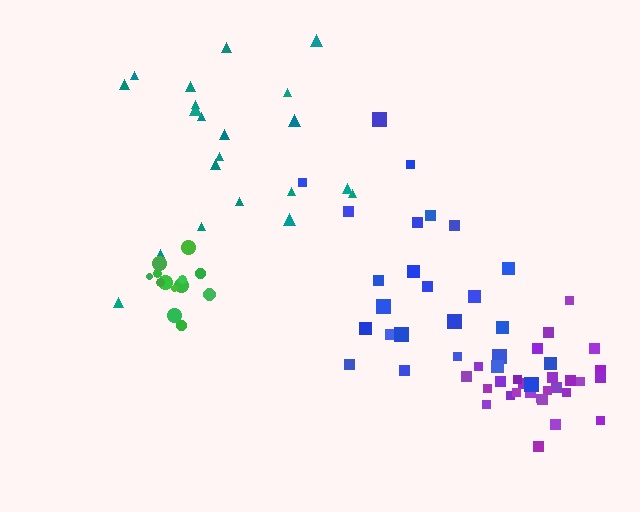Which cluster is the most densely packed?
Green.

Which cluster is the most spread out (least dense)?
Teal.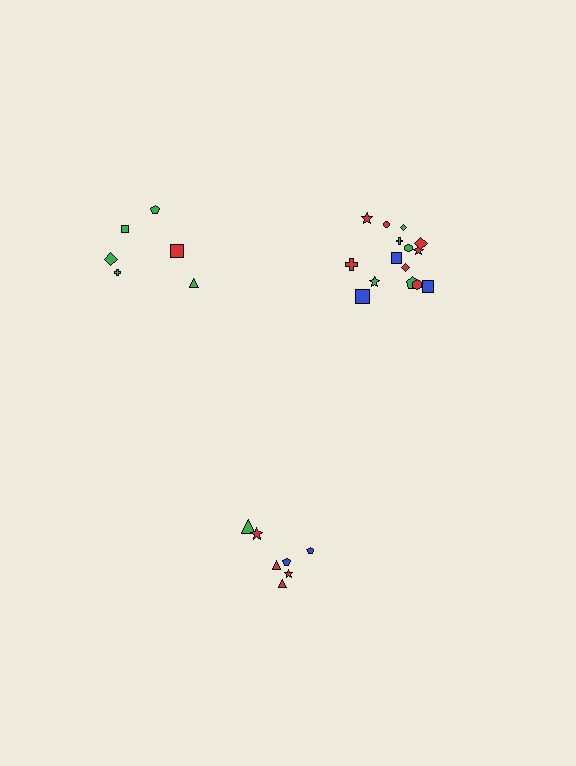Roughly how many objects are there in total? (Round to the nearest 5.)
Roughly 30 objects in total.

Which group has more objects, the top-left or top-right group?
The top-right group.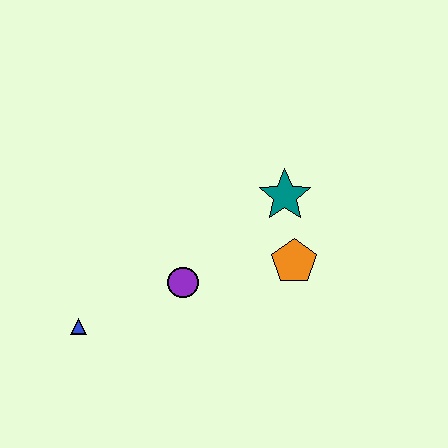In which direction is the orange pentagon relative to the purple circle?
The orange pentagon is to the right of the purple circle.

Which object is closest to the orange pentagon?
The teal star is closest to the orange pentagon.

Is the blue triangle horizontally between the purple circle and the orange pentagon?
No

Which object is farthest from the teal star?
The blue triangle is farthest from the teal star.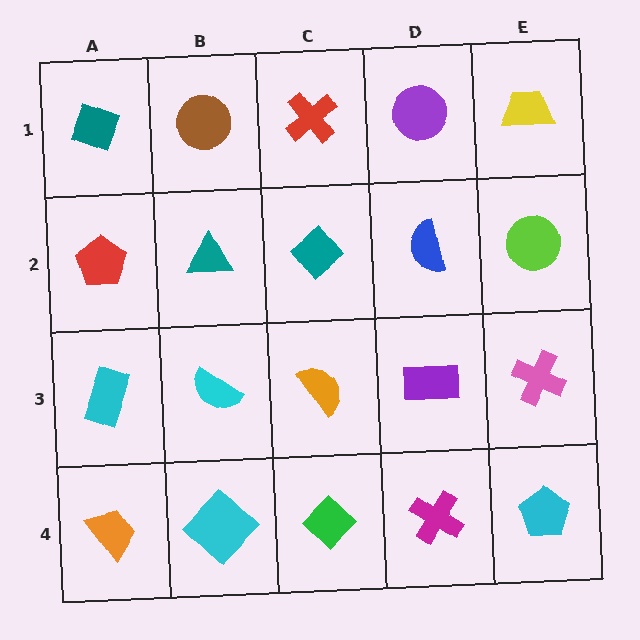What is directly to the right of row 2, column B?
A teal diamond.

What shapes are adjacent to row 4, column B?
A cyan semicircle (row 3, column B), an orange trapezoid (row 4, column A), a green diamond (row 4, column C).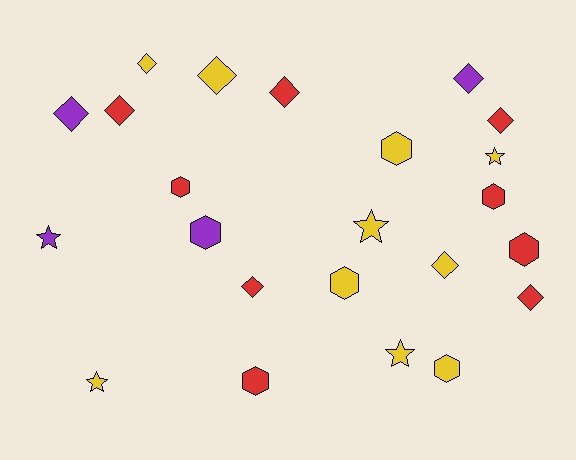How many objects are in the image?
There are 23 objects.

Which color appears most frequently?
Yellow, with 10 objects.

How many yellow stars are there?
There are 4 yellow stars.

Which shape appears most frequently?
Diamond, with 10 objects.